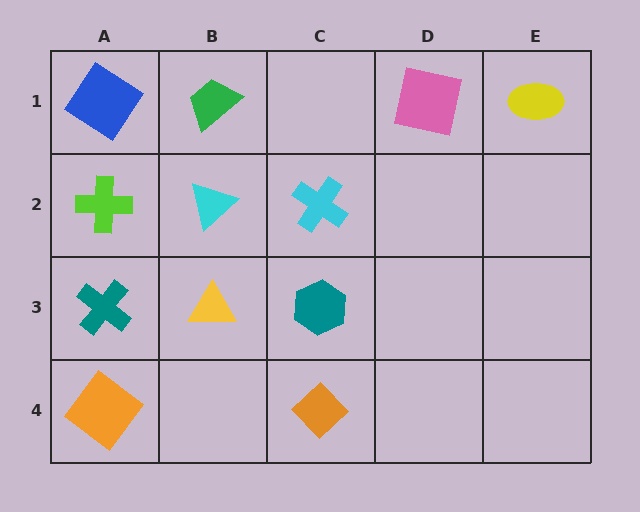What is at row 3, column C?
A teal hexagon.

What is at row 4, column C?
An orange diamond.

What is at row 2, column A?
A lime cross.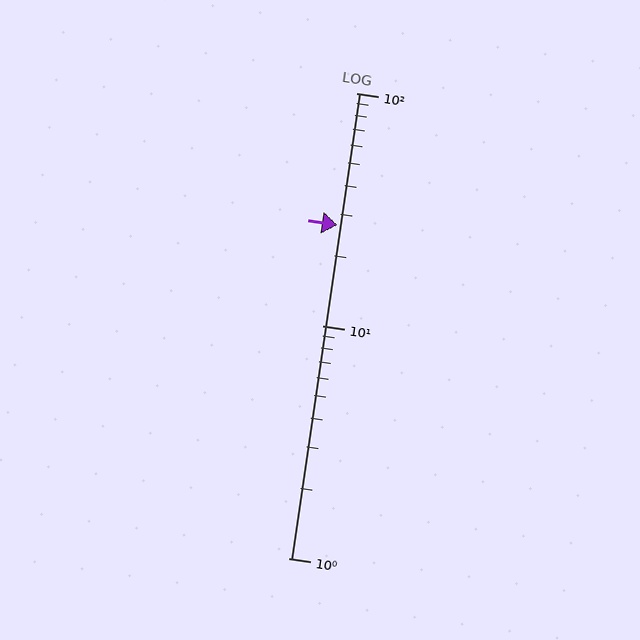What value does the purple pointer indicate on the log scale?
The pointer indicates approximately 27.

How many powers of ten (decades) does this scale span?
The scale spans 2 decades, from 1 to 100.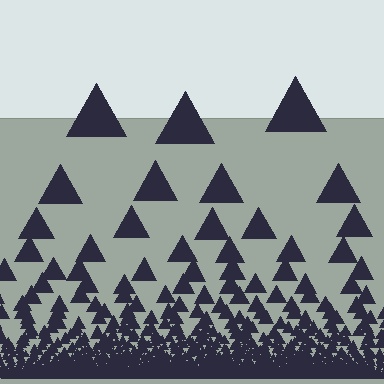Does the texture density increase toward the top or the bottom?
Density increases toward the bottom.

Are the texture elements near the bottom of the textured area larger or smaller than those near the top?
Smaller. The gradient is inverted — elements near the bottom are smaller and denser.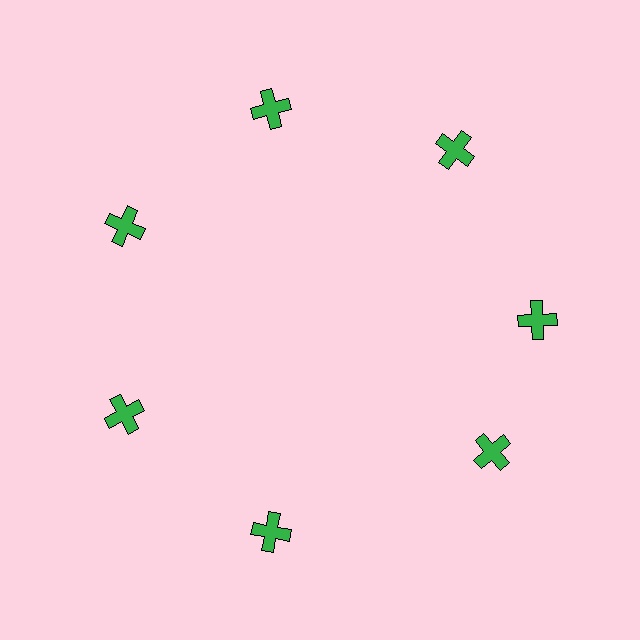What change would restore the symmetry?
The symmetry would be restored by rotating it back into even spacing with its neighbors so that all 7 crosses sit at equal angles and equal distance from the center.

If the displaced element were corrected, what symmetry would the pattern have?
It would have 7-fold rotational symmetry — the pattern would map onto itself every 51 degrees.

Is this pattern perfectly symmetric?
No. The 7 green crosses are arranged in a ring, but one element near the 5 o'clock position is rotated out of alignment along the ring, breaking the 7-fold rotational symmetry.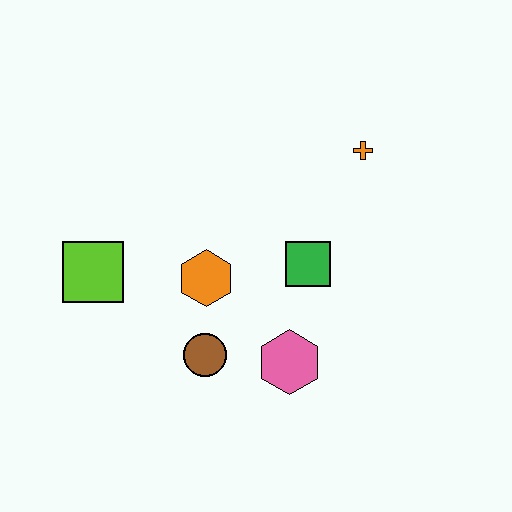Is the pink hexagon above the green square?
No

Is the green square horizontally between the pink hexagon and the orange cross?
Yes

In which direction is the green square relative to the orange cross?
The green square is below the orange cross.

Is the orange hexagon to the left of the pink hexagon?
Yes